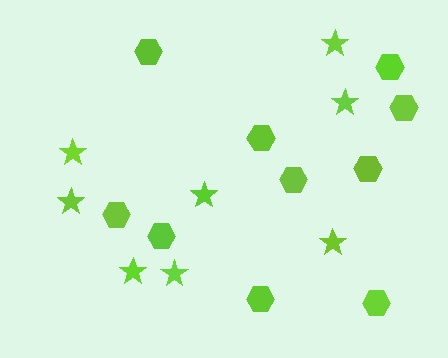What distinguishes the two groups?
There are 2 groups: one group of hexagons (10) and one group of stars (8).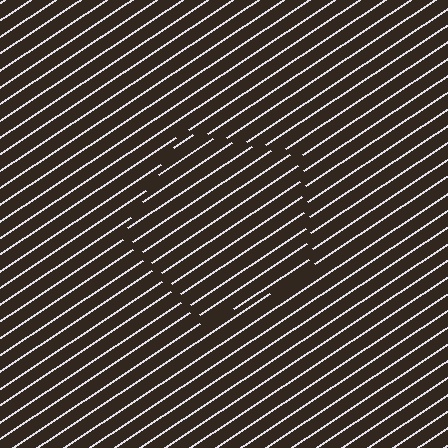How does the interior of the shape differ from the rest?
The interior of the shape contains the same grating, shifted by half a period — the contour is defined by the phase discontinuity where line-ends from the inner and outer gratings abut.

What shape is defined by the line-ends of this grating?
An illusory pentagon. The interior of the shape contains the same grating, shifted by half a period — the contour is defined by the phase discontinuity where line-ends from the inner and outer gratings abut.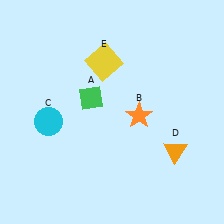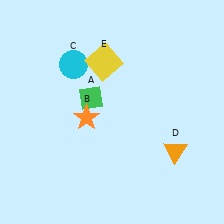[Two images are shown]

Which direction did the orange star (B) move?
The orange star (B) moved left.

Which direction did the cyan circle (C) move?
The cyan circle (C) moved up.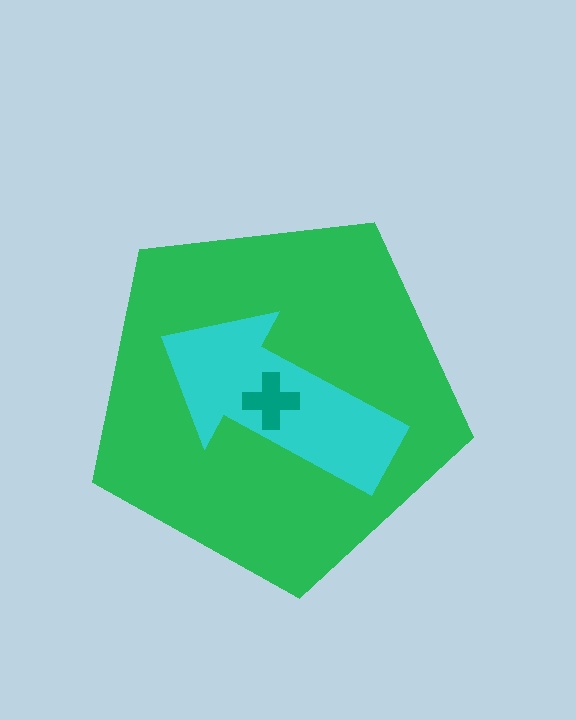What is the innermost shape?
The teal cross.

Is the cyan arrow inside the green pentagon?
Yes.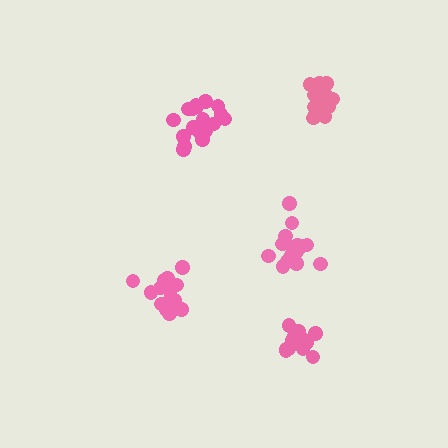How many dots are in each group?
Group 1: 17 dots, Group 2: 20 dots, Group 3: 15 dots, Group 4: 17 dots, Group 5: 15 dots (84 total).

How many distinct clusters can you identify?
There are 5 distinct clusters.